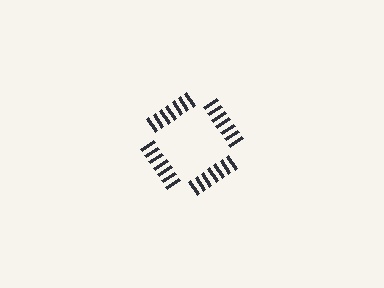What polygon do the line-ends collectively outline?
An illusory square — the line segments terminate on its edges but no continuous stroke is drawn.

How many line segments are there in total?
28 — 7 along each of the 4 edges.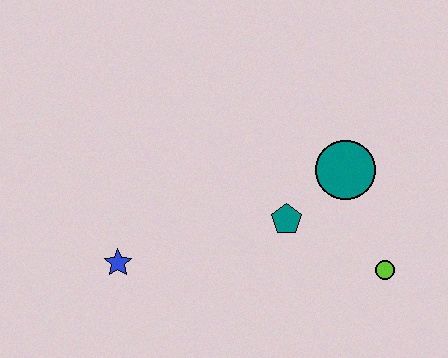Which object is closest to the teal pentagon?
The teal circle is closest to the teal pentagon.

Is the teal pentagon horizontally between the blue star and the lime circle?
Yes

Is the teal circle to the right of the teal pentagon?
Yes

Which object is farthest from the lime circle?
The blue star is farthest from the lime circle.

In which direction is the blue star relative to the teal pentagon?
The blue star is to the left of the teal pentagon.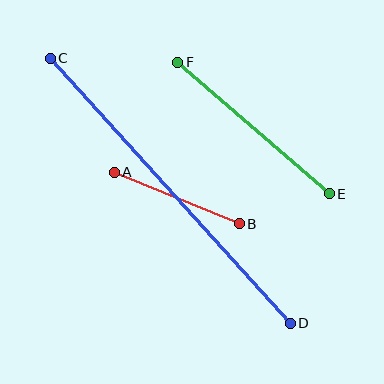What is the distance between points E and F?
The distance is approximately 201 pixels.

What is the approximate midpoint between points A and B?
The midpoint is at approximately (177, 198) pixels.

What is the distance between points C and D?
The distance is approximately 357 pixels.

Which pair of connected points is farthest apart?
Points C and D are farthest apart.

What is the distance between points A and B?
The distance is approximately 135 pixels.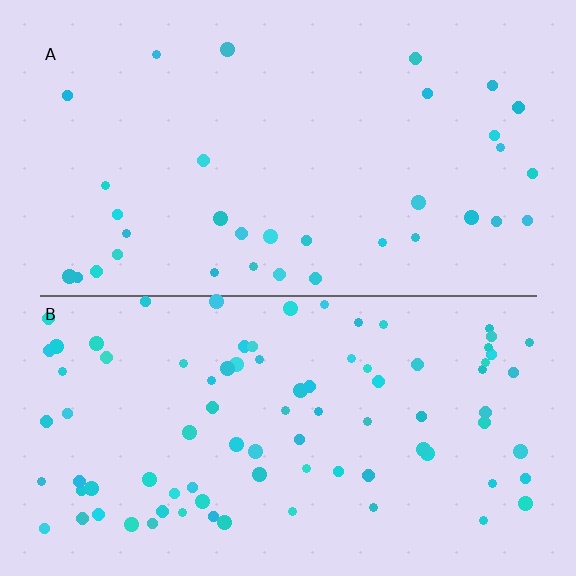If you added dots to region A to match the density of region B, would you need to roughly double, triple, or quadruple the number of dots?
Approximately triple.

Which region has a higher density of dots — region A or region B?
B (the bottom).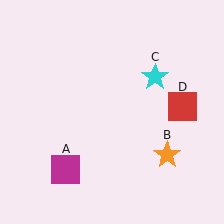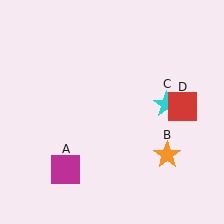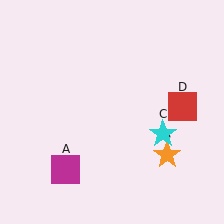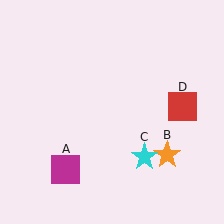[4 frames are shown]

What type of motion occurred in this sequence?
The cyan star (object C) rotated clockwise around the center of the scene.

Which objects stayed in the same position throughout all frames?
Magenta square (object A) and orange star (object B) and red square (object D) remained stationary.